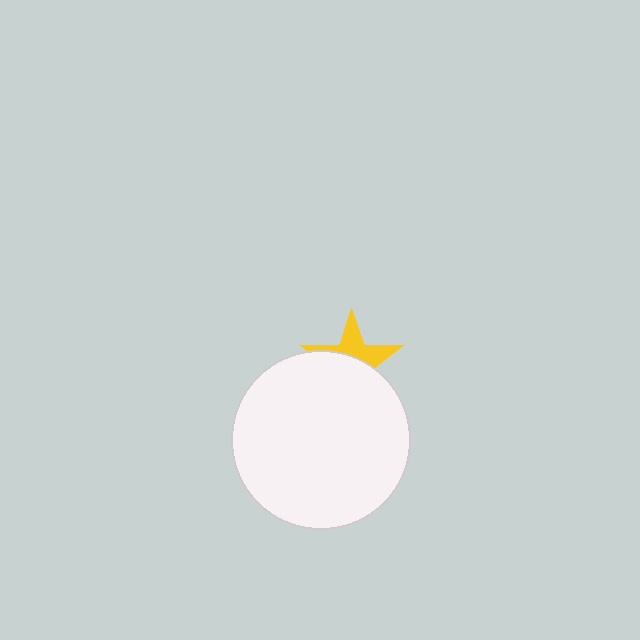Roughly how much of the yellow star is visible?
A small part of it is visible (roughly 41%).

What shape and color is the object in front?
The object in front is a white circle.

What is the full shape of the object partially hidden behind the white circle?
The partially hidden object is a yellow star.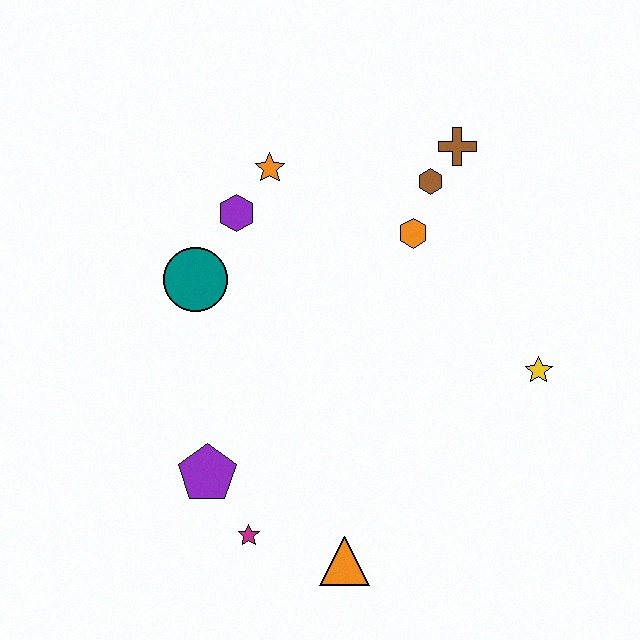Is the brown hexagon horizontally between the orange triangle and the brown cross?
Yes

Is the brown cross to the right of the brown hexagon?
Yes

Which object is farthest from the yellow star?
The teal circle is farthest from the yellow star.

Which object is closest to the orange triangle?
The magenta star is closest to the orange triangle.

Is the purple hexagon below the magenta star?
No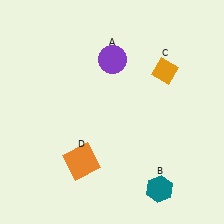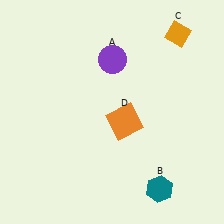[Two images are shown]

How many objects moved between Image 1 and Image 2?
2 objects moved between the two images.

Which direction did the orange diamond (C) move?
The orange diamond (C) moved up.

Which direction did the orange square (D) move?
The orange square (D) moved right.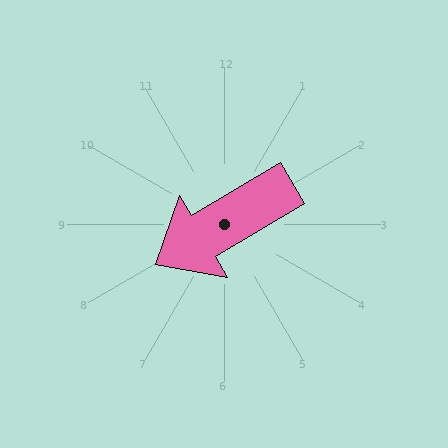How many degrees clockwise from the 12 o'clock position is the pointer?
Approximately 239 degrees.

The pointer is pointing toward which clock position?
Roughly 8 o'clock.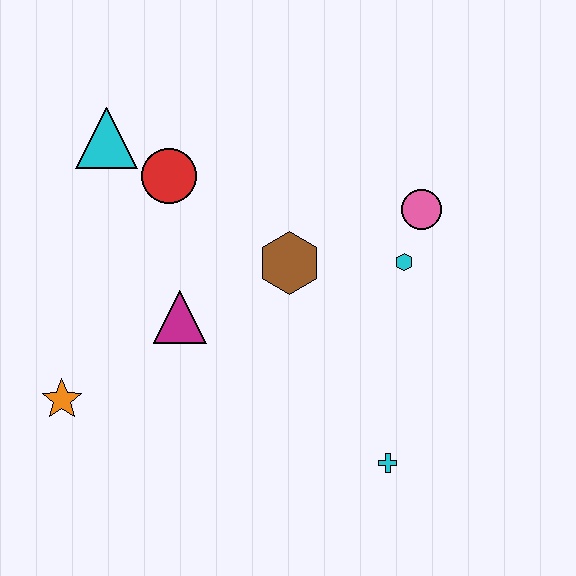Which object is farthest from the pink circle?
The orange star is farthest from the pink circle.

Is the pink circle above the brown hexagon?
Yes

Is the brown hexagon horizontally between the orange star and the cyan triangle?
No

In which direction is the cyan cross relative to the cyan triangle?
The cyan cross is below the cyan triangle.